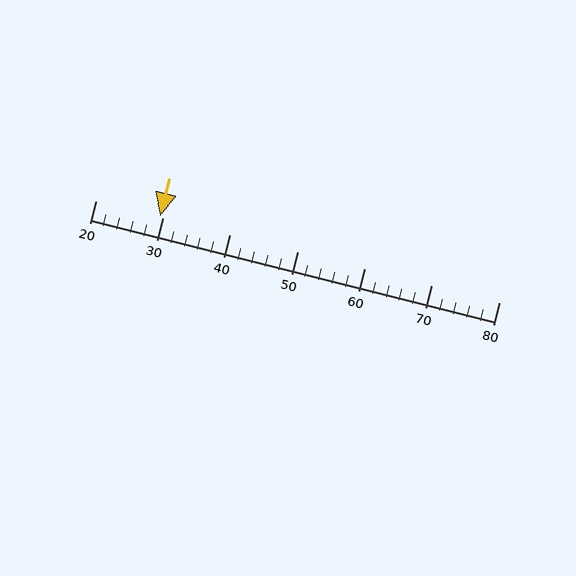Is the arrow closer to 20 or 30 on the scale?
The arrow is closer to 30.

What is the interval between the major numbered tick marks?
The major tick marks are spaced 10 units apart.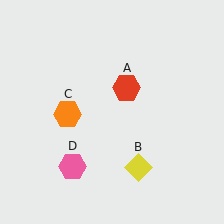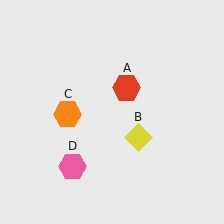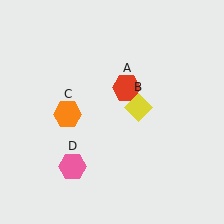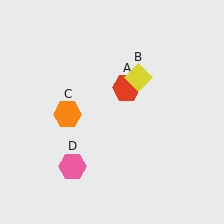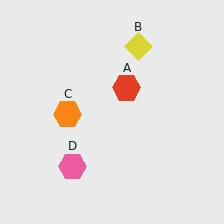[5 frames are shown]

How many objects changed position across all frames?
1 object changed position: yellow diamond (object B).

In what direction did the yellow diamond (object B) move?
The yellow diamond (object B) moved up.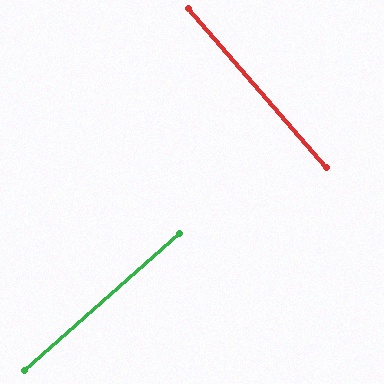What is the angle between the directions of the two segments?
Approximately 90 degrees.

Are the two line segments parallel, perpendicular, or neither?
Perpendicular — they meet at approximately 90°.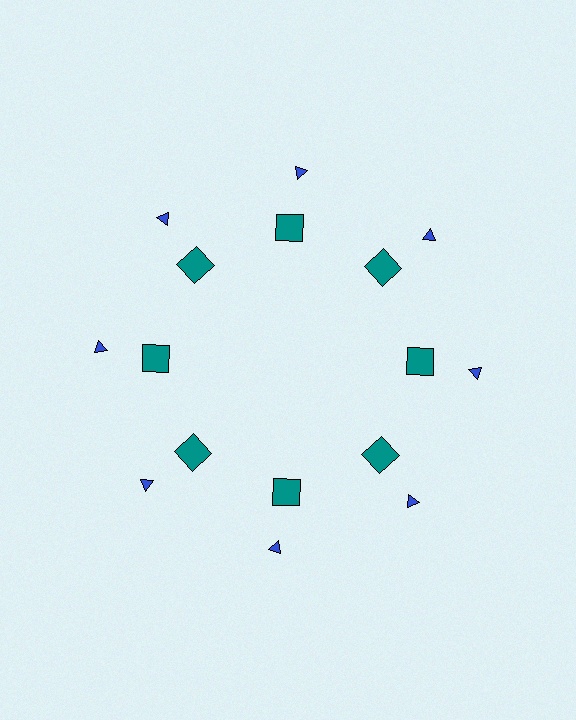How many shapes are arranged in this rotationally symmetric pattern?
There are 16 shapes, arranged in 8 groups of 2.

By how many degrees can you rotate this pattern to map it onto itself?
The pattern maps onto itself every 45 degrees of rotation.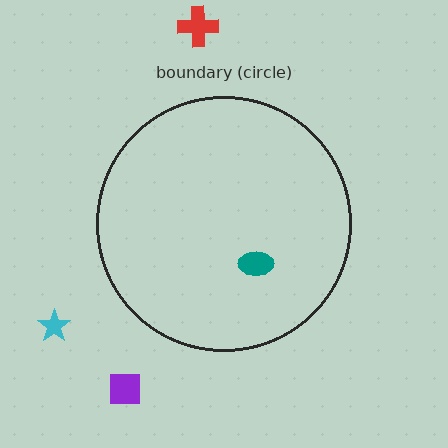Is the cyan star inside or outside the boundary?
Outside.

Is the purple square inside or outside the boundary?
Outside.